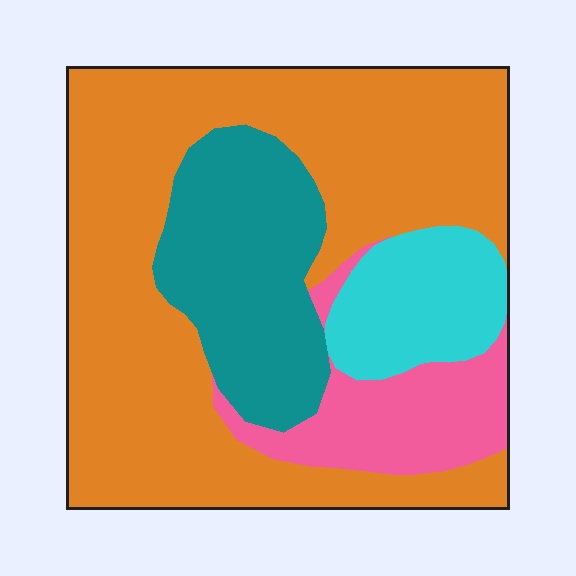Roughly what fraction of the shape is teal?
Teal covers roughly 20% of the shape.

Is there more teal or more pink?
Teal.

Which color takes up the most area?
Orange, at roughly 55%.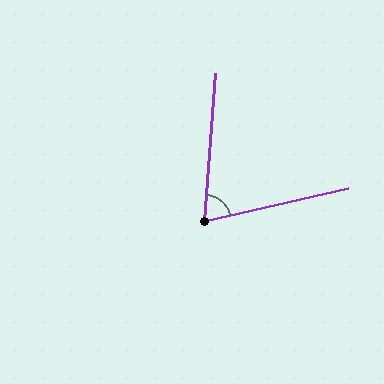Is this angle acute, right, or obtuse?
It is acute.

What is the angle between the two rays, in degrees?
Approximately 73 degrees.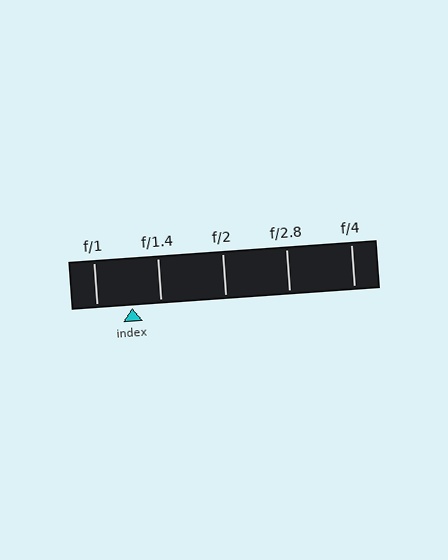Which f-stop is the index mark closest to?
The index mark is closest to f/1.4.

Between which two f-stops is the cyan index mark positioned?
The index mark is between f/1 and f/1.4.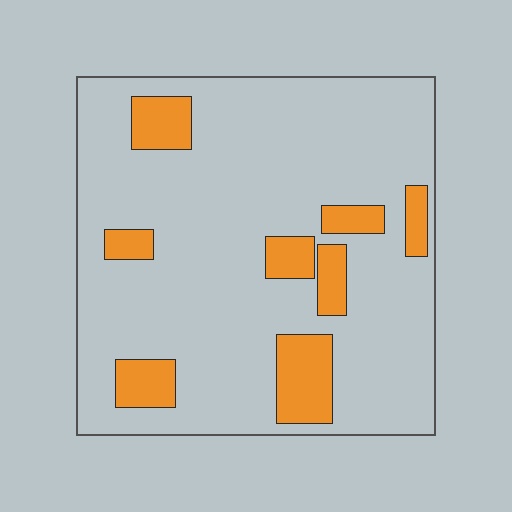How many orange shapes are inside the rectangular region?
8.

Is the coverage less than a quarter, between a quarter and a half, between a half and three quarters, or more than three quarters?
Less than a quarter.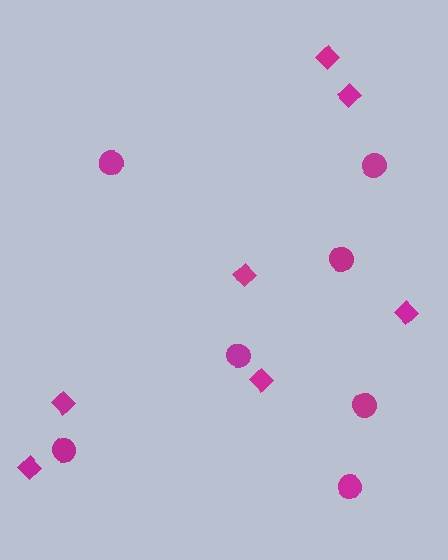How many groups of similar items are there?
There are 2 groups: one group of diamonds (7) and one group of circles (7).